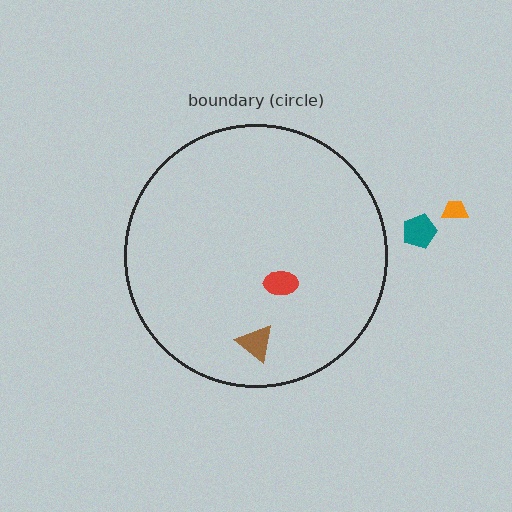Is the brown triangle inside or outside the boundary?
Inside.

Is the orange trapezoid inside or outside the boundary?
Outside.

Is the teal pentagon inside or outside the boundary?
Outside.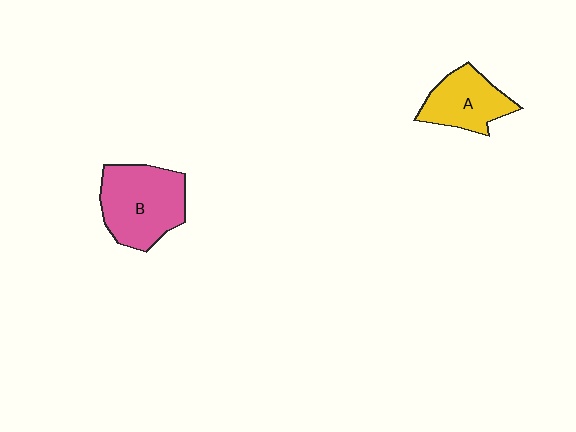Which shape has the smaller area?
Shape A (yellow).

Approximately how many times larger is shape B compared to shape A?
Approximately 1.5 times.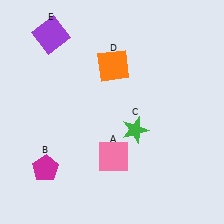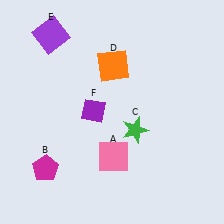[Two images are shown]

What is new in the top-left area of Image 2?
A purple diamond (F) was added in the top-left area of Image 2.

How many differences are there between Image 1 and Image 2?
There is 1 difference between the two images.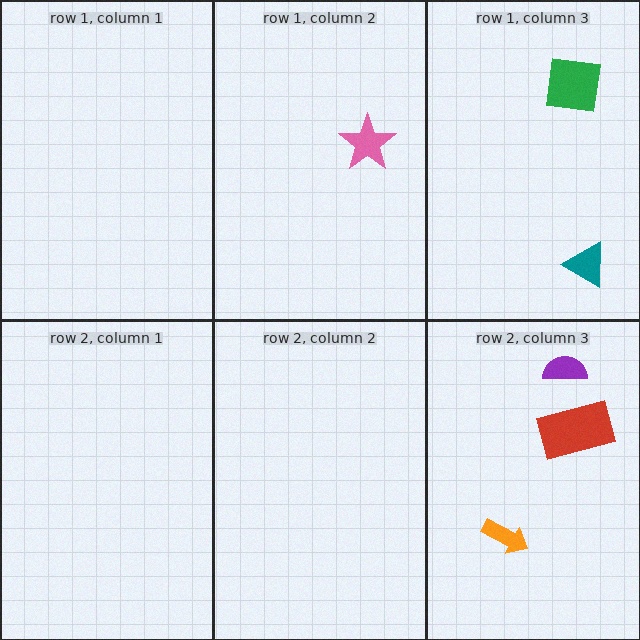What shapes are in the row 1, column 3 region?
The teal triangle, the green square.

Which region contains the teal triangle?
The row 1, column 3 region.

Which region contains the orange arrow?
The row 2, column 3 region.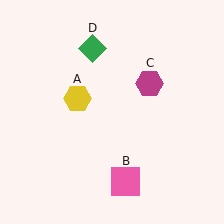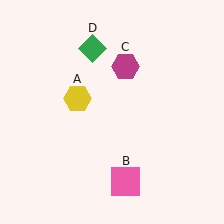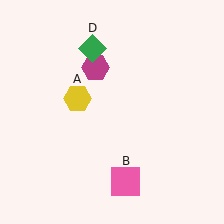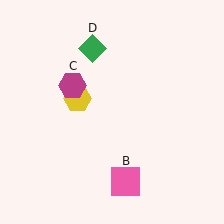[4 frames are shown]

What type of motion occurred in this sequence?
The magenta hexagon (object C) rotated counterclockwise around the center of the scene.